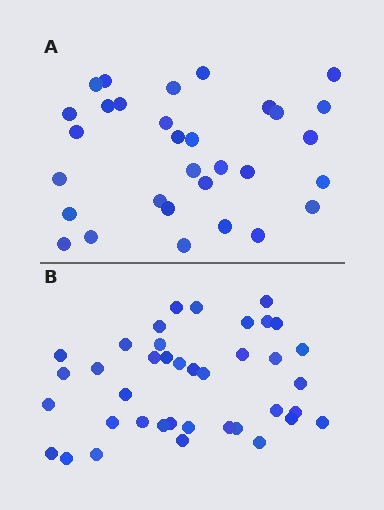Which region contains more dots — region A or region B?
Region B (the bottom region) has more dots.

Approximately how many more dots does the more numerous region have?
Region B has roughly 8 or so more dots than region A.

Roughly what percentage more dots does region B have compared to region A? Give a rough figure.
About 25% more.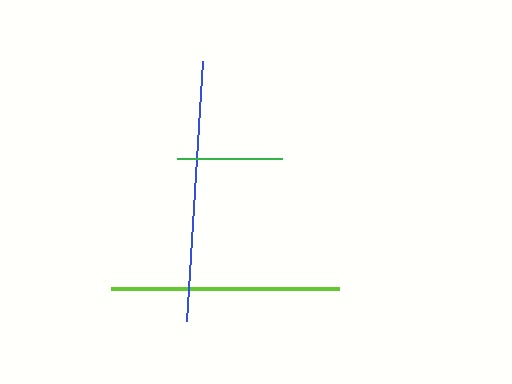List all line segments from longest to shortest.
From longest to shortest: blue, lime, green.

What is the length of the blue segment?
The blue segment is approximately 261 pixels long.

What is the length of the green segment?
The green segment is approximately 105 pixels long.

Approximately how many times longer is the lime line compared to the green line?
The lime line is approximately 2.2 times the length of the green line.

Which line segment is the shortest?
The green line is the shortest at approximately 105 pixels.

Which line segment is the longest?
The blue line is the longest at approximately 261 pixels.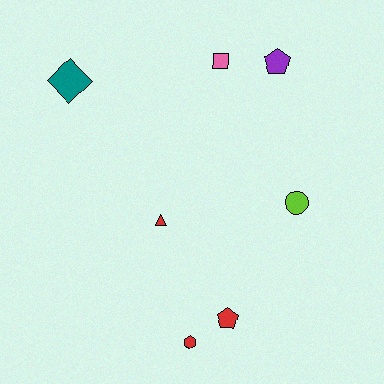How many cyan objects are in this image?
There are no cyan objects.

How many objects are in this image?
There are 7 objects.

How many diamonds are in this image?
There is 1 diamond.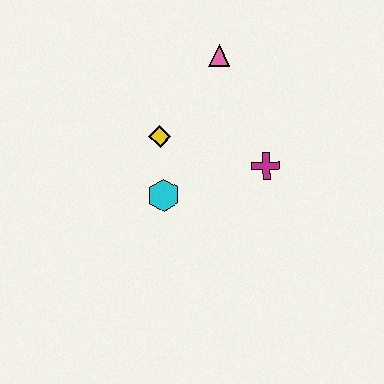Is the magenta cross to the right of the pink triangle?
Yes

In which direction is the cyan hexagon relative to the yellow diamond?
The cyan hexagon is below the yellow diamond.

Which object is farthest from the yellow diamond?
The magenta cross is farthest from the yellow diamond.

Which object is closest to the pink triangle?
The yellow diamond is closest to the pink triangle.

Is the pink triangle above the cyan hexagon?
Yes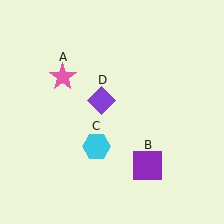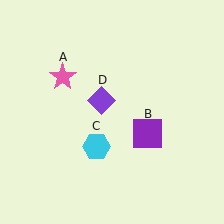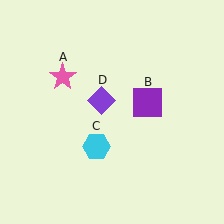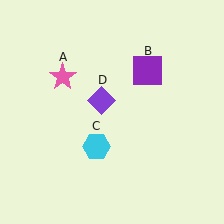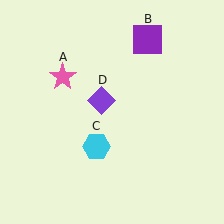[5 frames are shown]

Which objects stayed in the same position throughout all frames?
Pink star (object A) and cyan hexagon (object C) and purple diamond (object D) remained stationary.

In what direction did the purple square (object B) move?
The purple square (object B) moved up.